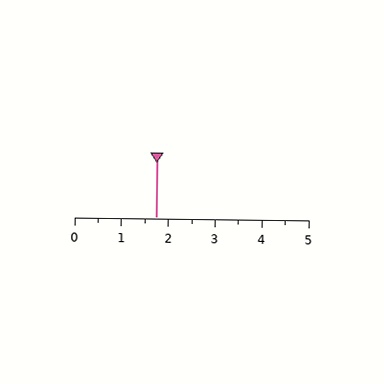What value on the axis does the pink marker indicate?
The marker indicates approximately 1.8.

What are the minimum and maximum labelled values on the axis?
The axis runs from 0 to 5.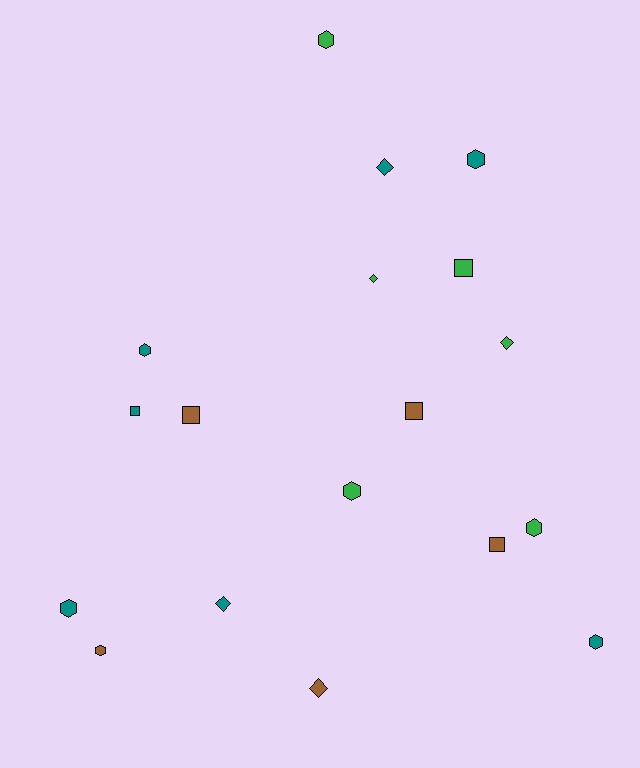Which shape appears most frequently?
Hexagon, with 8 objects.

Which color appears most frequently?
Teal, with 7 objects.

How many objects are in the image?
There are 18 objects.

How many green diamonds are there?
There are 2 green diamonds.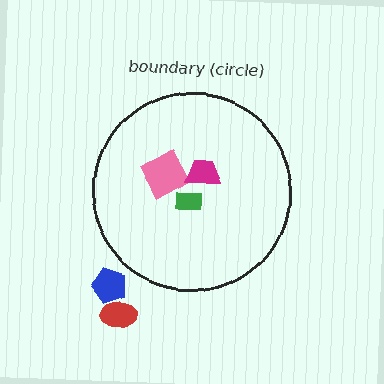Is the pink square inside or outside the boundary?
Inside.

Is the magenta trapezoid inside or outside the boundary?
Inside.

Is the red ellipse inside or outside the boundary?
Outside.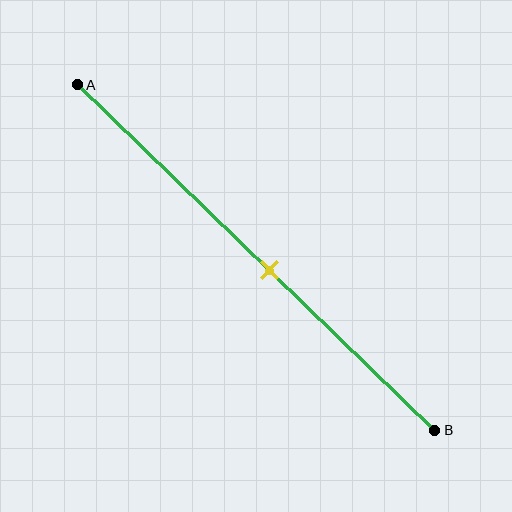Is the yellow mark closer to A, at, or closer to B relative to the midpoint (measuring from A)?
The yellow mark is closer to point B than the midpoint of segment AB.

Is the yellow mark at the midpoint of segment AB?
No, the mark is at about 55% from A, not at the 50% midpoint.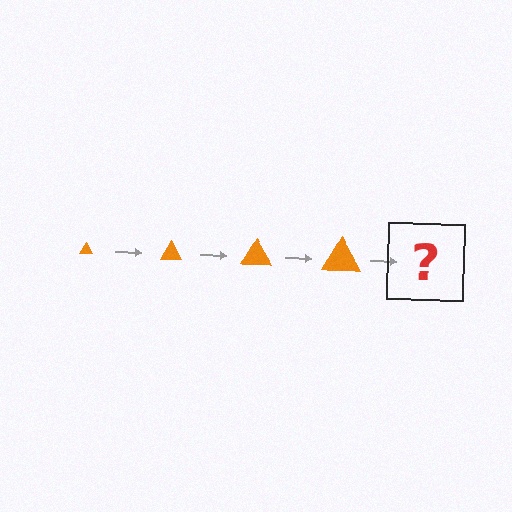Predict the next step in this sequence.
The next step is an orange triangle, larger than the previous one.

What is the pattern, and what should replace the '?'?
The pattern is that the triangle gets progressively larger each step. The '?' should be an orange triangle, larger than the previous one.